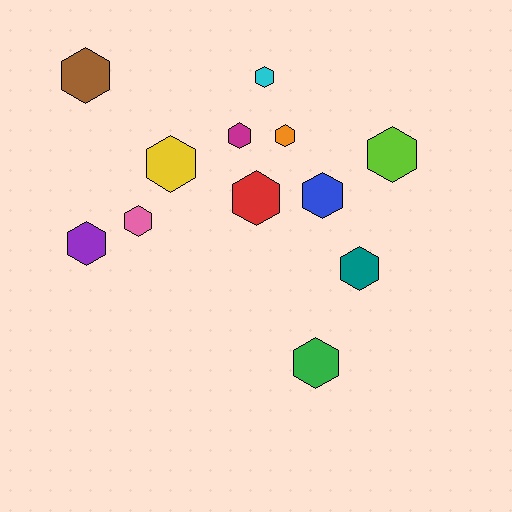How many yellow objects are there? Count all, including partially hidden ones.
There is 1 yellow object.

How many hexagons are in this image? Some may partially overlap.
There are 12 hexagons.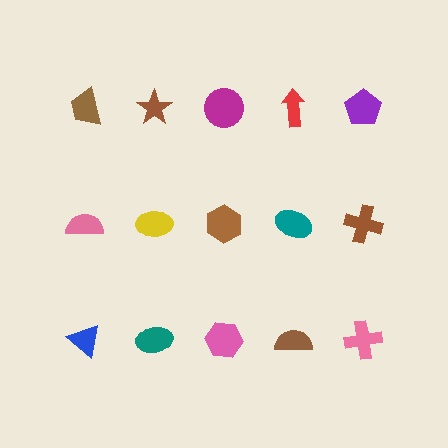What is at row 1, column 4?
A red arrow.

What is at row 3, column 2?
A teal ellipse.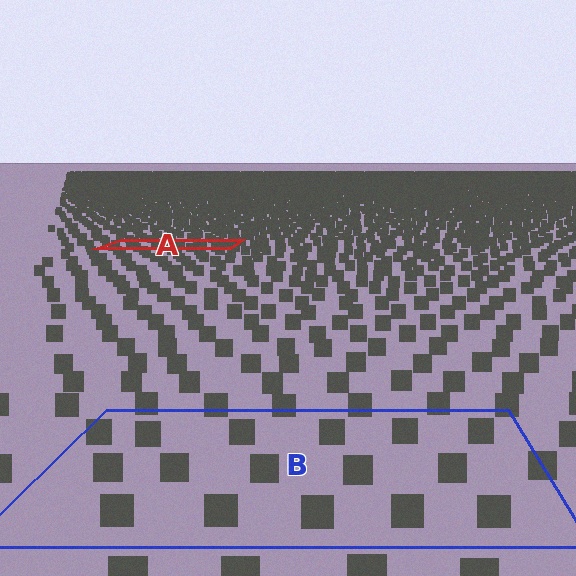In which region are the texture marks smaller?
The texture marks are smaller in region A, because it is farther away.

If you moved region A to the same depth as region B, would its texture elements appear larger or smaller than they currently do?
They would appear larger. At a closer depth, the same texture elements are projected at a bigger on-screen size.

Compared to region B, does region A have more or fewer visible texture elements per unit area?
Region A has more texture elements per unit area — they are packed more densely because it is farther away.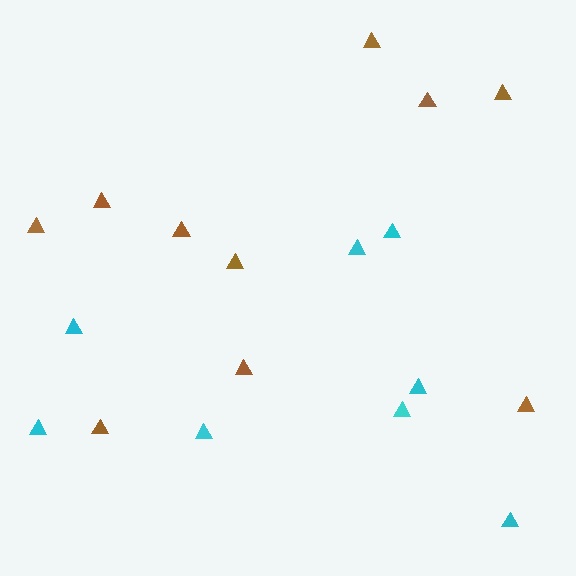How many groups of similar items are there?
There are 2 groups: one group of cyan triangles (8) and one group of brown triangles (10).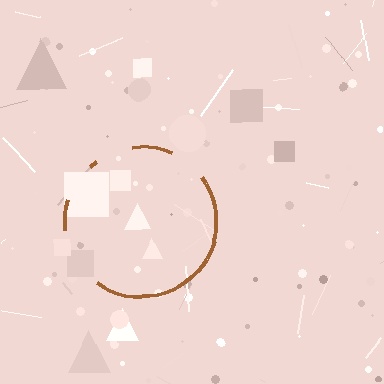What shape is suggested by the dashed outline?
The dashed outline suggests a circle.